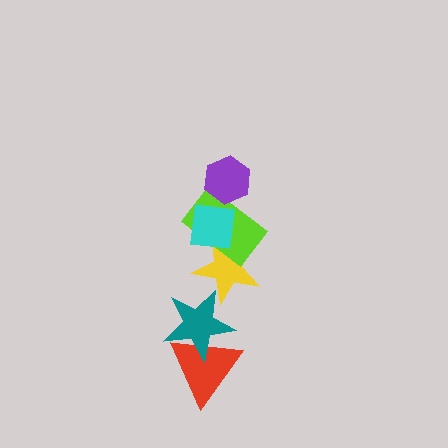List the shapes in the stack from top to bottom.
From top to bottom: the purple hexagon, the cyan square, the lime rectangle, the yellow star, the teal star, the red triangle.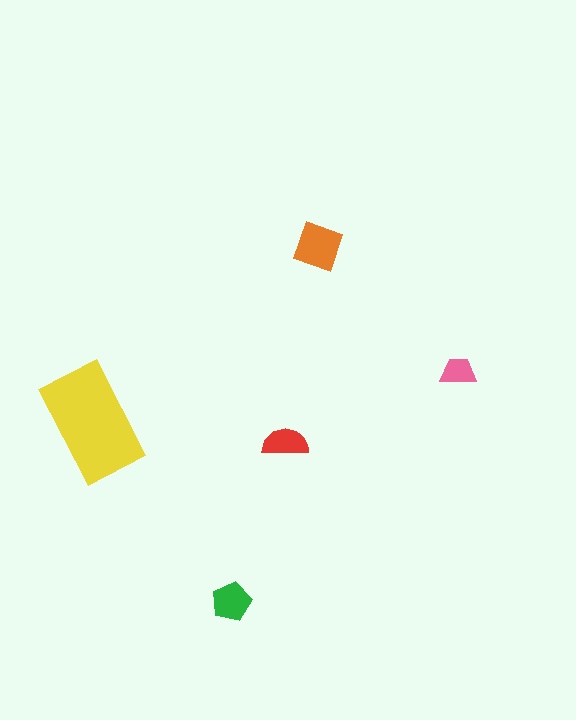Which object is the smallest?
The pink trapezoid.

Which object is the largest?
The yellow rectangle.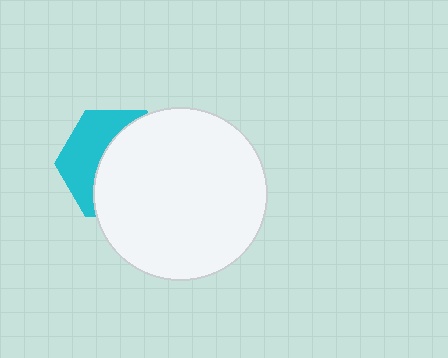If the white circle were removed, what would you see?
You would see the complete cyan hexagon.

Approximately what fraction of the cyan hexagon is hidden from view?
Roughly 60% of the cyan hexagon is hidden behind the white circle.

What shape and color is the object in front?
The object in front is a white circle.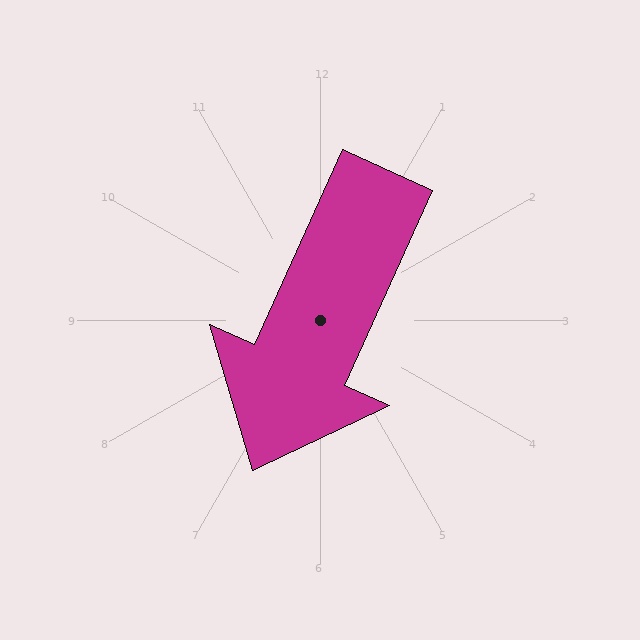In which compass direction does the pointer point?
Southwest.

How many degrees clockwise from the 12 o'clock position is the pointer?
Approximately 204 degrees.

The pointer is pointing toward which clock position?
Roughly 7 o'clock.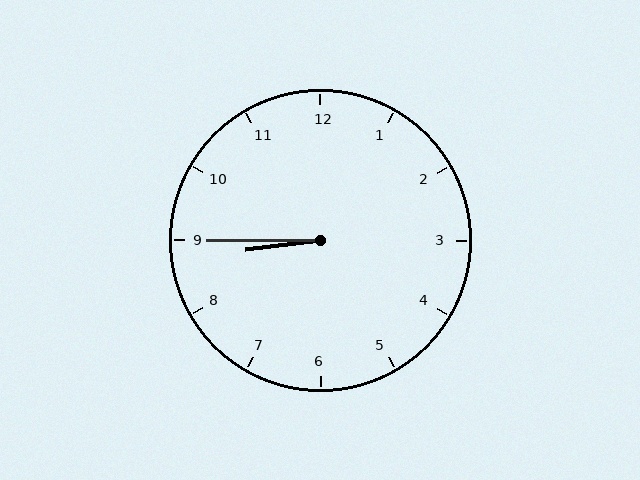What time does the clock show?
8:45.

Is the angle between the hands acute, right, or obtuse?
It is acute.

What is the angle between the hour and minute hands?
Approximately 8 degrees.